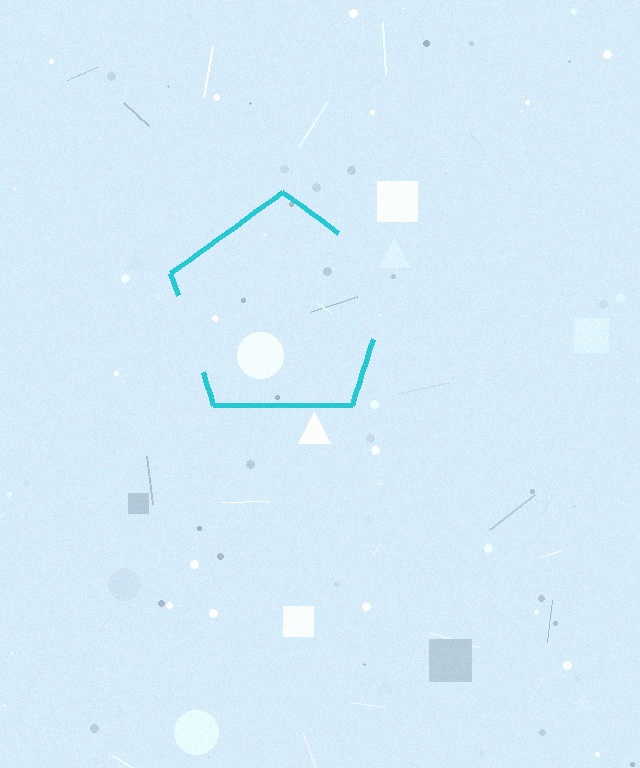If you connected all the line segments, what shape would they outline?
They would outline a pentagon.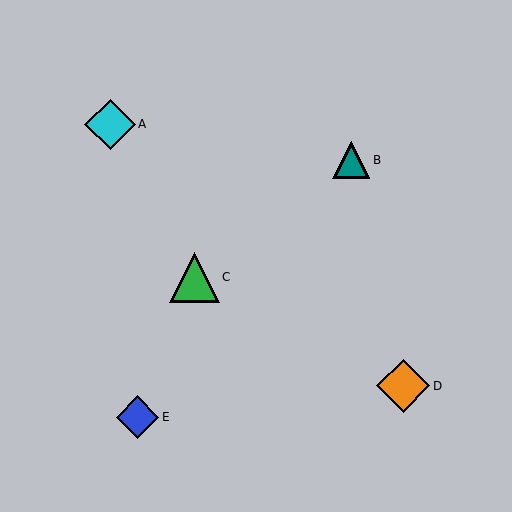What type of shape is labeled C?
Shape C is a green triangle.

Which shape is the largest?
The orange diamond (labeled D) is the largest.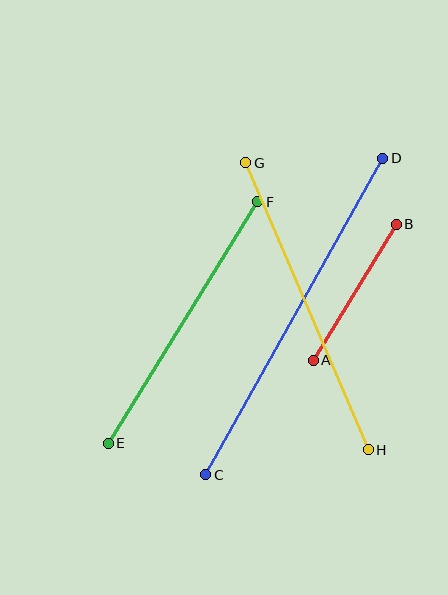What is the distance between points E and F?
The distance is approximately 284 pixels.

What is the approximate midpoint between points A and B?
The midpoint is at approximately (355, 292) pixels.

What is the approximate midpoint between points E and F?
The midpoint is at approximately (183, 323) pixels.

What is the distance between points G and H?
The distance is approximately 312 pixels.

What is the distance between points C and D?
The distance is approximately 363 pixels.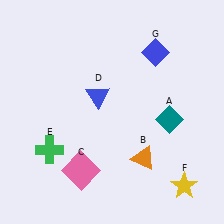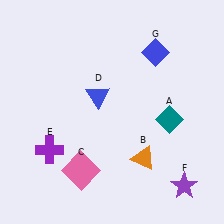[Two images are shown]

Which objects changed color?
E changed from green to purple. F changed from yellow to purple.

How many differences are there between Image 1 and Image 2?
There are 2 differences between the two images.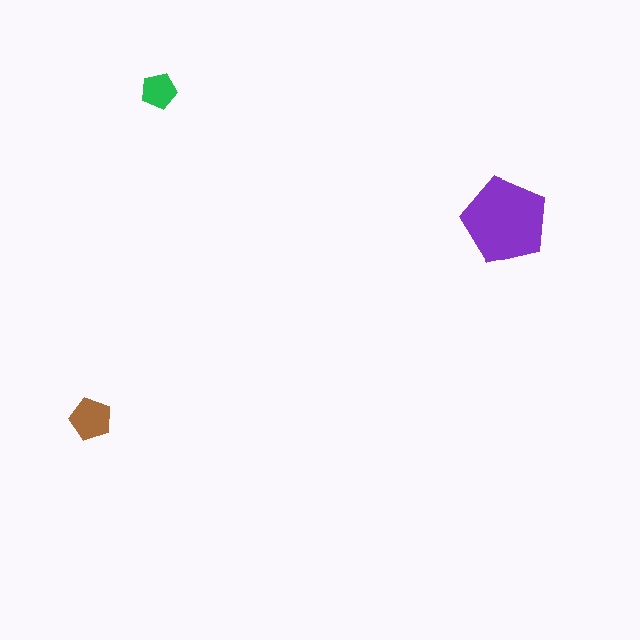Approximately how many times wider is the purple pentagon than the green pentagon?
About 2.5 times wider.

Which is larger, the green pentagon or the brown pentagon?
The brown one.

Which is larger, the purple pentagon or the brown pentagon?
The purple one.